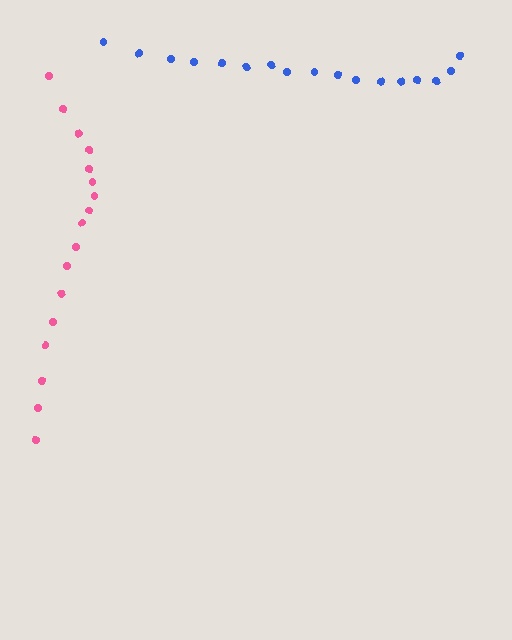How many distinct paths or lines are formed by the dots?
There are 2 distinct paths.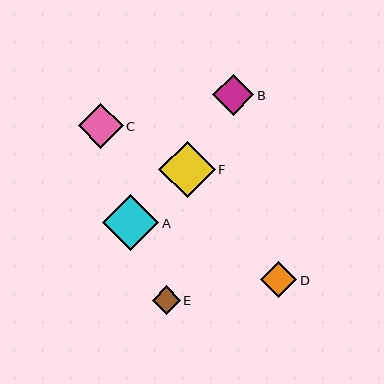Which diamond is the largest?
Diamond F is the largest with a size of approximately 57 pixels.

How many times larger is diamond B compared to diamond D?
Diamond B is approximately 1.1 times the size of diamond D.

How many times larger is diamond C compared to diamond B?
Diamond C is approximately 1.1 times the size of diamond B.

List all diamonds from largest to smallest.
From largest to smallest: F, A, C, B, D, E.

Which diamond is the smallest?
Diamond E is the smallest with a size of approximately 28 pixels.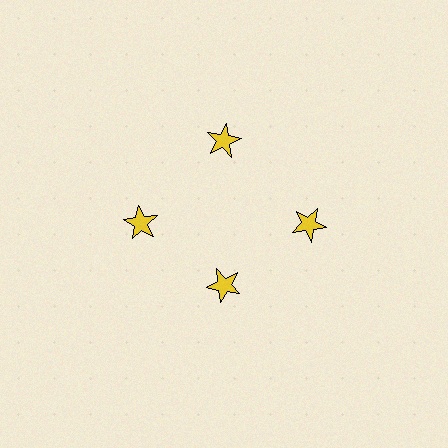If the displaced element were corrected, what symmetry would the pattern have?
It would have 4-fold rotational symmetry — the pattern would map onto itself every 90 degrees.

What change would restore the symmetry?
The symmetry would be restored by moving it outward, back onto the ring so that all 4 stars sit at equal angles and equal distance from the center.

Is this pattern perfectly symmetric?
No. The 4 yellow stars are arranged in a ring, but one element near the 6 o'clock position is pulled inward toward the center, breaking the 4-fold rotational symmetry.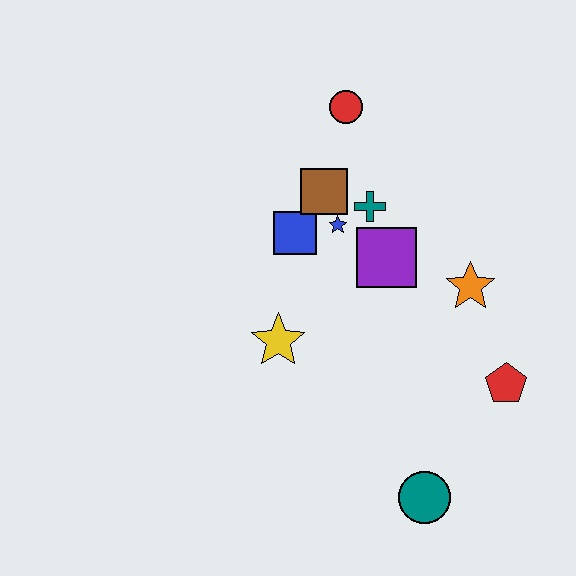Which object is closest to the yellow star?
The blue square is closest to the yellow star.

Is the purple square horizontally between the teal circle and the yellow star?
Yes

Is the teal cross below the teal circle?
No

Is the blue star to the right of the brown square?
Yes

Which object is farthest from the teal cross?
The teal circle is farthest from the teal cross.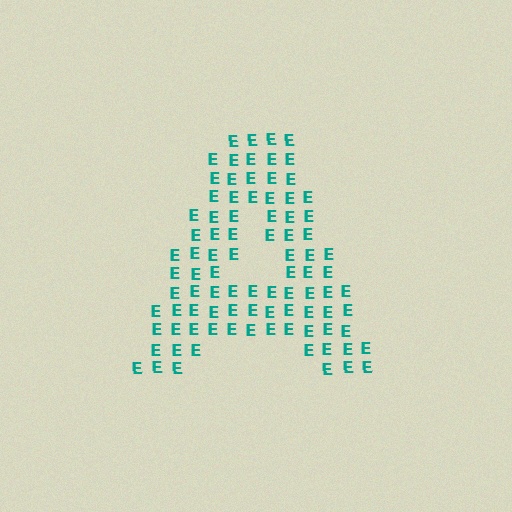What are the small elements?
The small elements are letter E's.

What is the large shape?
The large shape is the letter A.